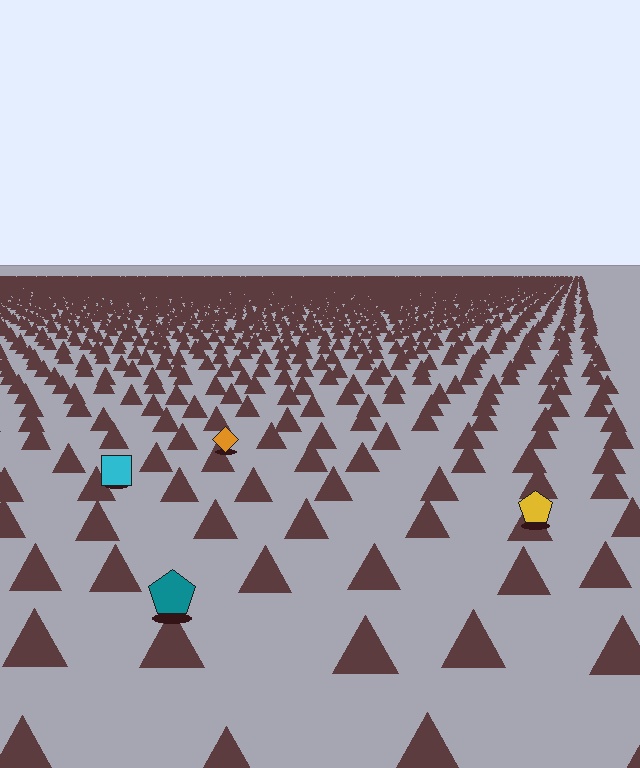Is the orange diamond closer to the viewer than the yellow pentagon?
No. The yellow pentagon is closer — you can tell from the texture gradient: the ground texture is coarser near it.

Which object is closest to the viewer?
The teal pentagon is closest. The texture marks near it are larger and more spread out.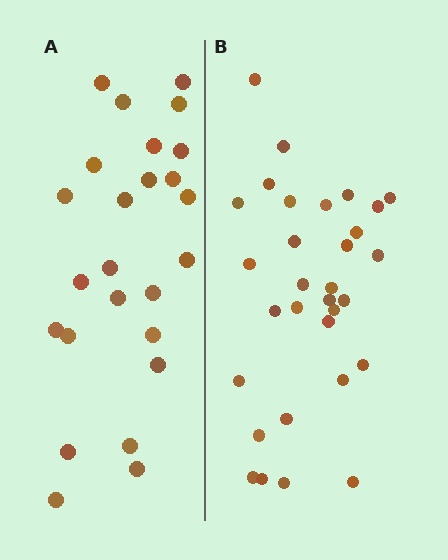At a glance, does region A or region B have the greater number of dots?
Region B (the right region) has more dots.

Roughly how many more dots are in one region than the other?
Region B has about 6 more dots than region A.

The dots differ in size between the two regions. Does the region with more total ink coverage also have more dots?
No. Region A has more total ink coverage because its dots are larger, but region B actually contains more individual dots. Total area can be misleading — the number of items is what matters here.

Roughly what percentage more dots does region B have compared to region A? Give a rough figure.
About 25% more.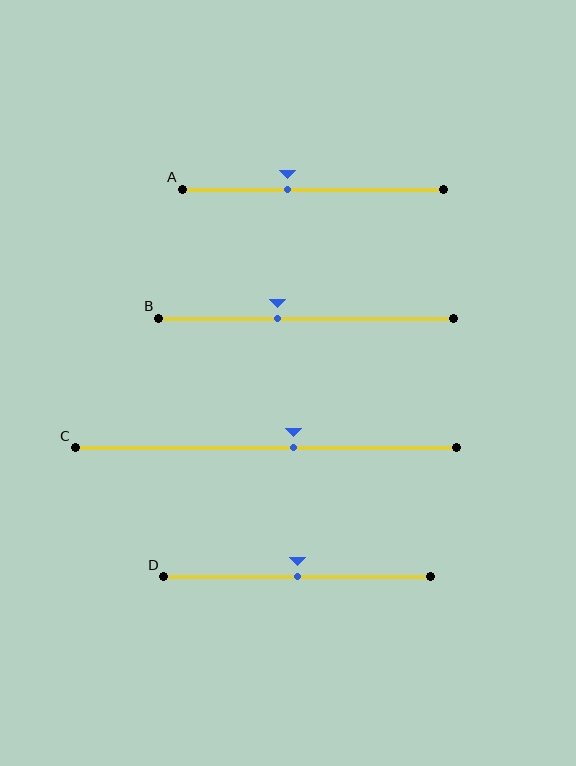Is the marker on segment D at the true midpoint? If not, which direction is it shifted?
Yes, the marker on segment D is at the true midpoint.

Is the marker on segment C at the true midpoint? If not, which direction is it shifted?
No, the marker on segment C is shifted to the right by about 7% of the segment length.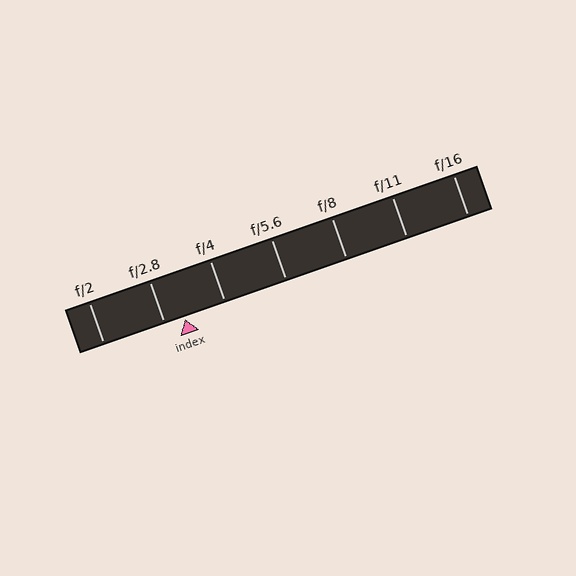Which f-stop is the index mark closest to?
The index mark is closest to f/2.8.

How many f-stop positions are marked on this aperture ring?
There are 7 f-stop positions marked.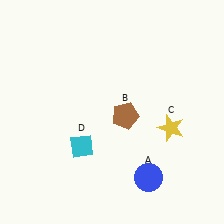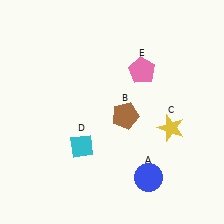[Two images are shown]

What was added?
A pink pentagon (E) was added in Image 2.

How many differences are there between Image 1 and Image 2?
There is 1 difference between the two images.